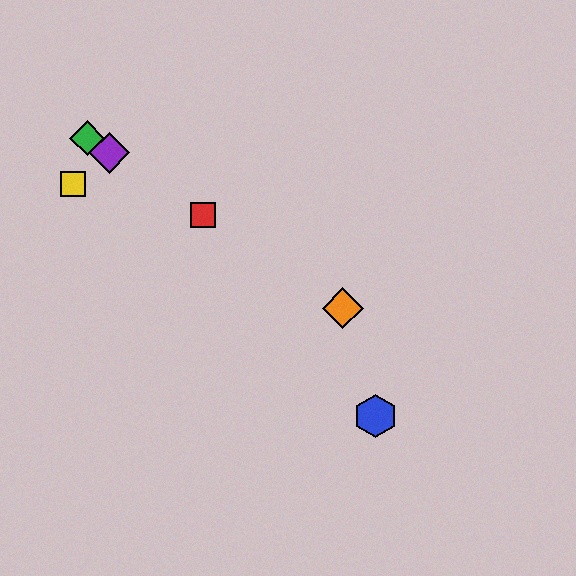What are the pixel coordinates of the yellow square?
The yellow square is at (73, 184).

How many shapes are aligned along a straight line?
4 shapes (the red square, the green diamond, the purple diamond, the orange diamond) are aligned along a straight line.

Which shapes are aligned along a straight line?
The red square, the green diamond, the purple diamond, the orange diamond are aligned along a straight line.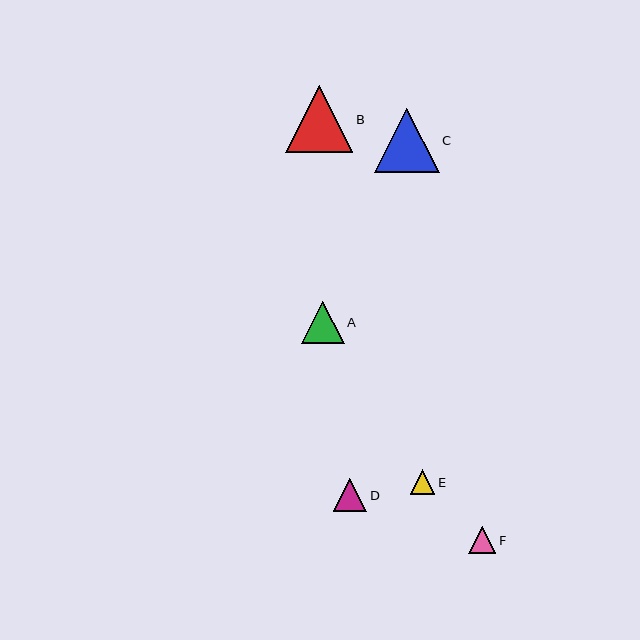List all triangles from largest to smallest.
From largest to smallest: B, C, A, D, F, E.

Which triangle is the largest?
Triangle B is the largest with a size of approximately 67 pixels.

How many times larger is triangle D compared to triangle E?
Triangle D is approximately 1.4 times the size of triangle E.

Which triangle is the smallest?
Triangle E is the smallest with a size of approximately 24 pixels.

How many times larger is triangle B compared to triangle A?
Triangle B is approximately 1.6 times the size of triangle A.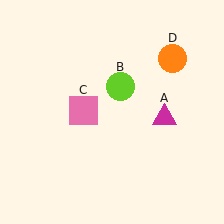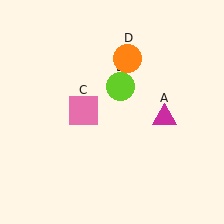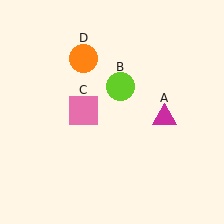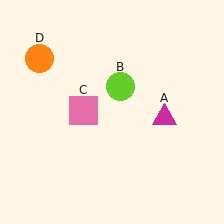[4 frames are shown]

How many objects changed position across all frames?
1 object changed position: orange circle (object D).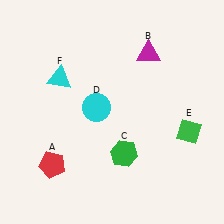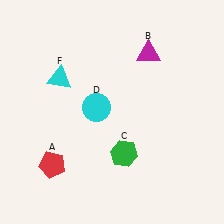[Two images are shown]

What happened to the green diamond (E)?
The green diamond (E) was removed in Image 2. It was in the bottom-right area of Image 1.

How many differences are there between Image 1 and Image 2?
There is 1 difference between the two images.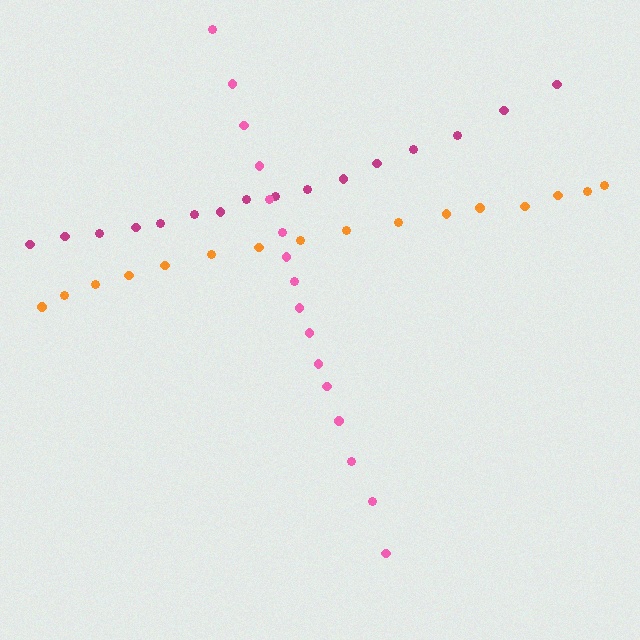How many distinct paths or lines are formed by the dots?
There are 3 distinct paths.